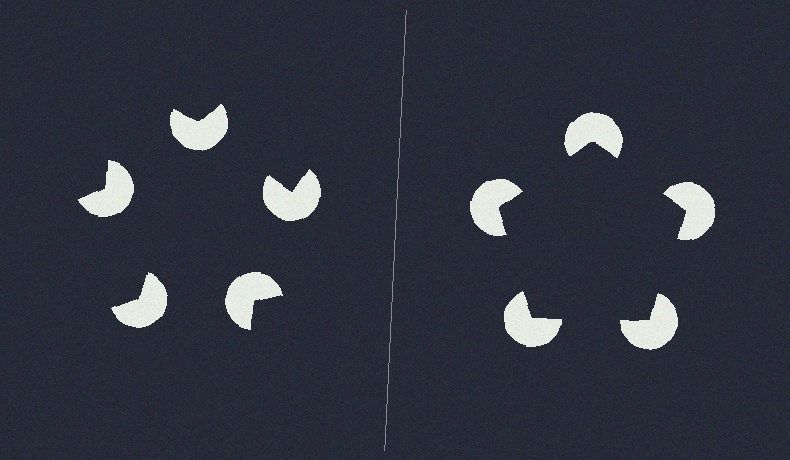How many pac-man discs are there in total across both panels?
10 — 5 on each side.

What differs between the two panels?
The pac-man discs are positioned identically on both sides; only the wedge orientations differ. On the right they align to a pentagon; on the left they are misaligned.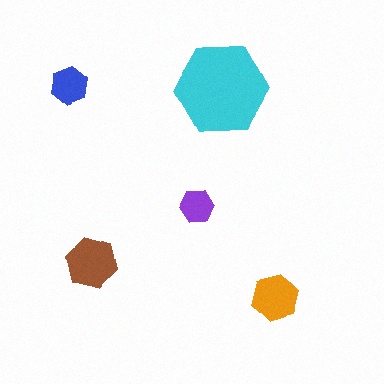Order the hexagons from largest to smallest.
the cyan one, the brown one, the orange one, the blue one, the purple one.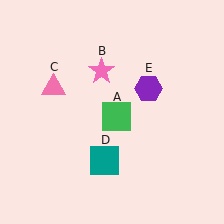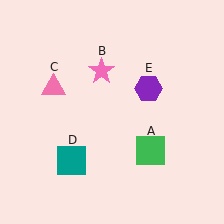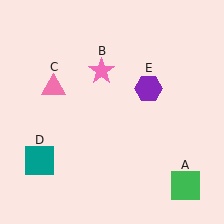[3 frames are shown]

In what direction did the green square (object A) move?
The green square (object A) moved down and to the right.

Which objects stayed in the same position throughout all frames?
Pink star (object B) and pink triangle (object C) and purple hexagon (object E) remained stationary.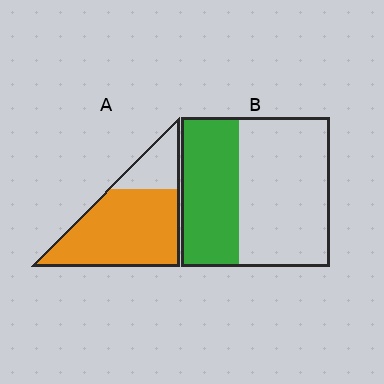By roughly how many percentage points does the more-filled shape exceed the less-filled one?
By roughly 40 percentage points (A over B).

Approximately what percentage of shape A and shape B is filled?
A is approximately 75% and B is approximately 40%.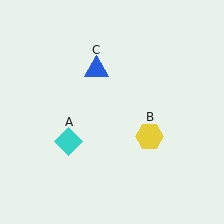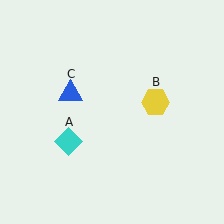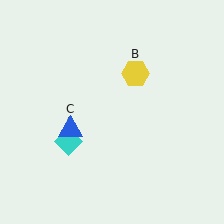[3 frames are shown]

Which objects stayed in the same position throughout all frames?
Cyan diamond (object A) remained stationary.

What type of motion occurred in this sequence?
The yellow hexagon (object B), blue triangle (object C) rotated counterclockwise around the center of the scene.